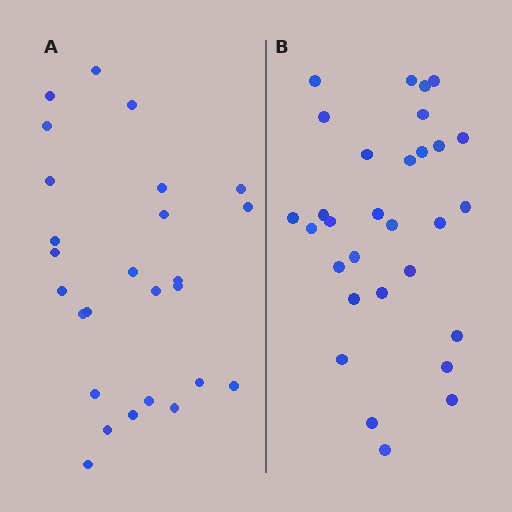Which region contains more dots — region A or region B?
Region B (the right region) has more dots.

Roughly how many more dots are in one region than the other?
Region B has about 4 more dots than region A.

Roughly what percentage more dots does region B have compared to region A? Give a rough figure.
About 15% more.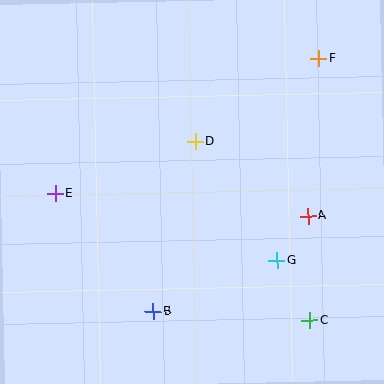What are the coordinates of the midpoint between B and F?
The midpoint between B and F is at (236, 185).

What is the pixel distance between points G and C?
The distance between G and C is 68 pixels.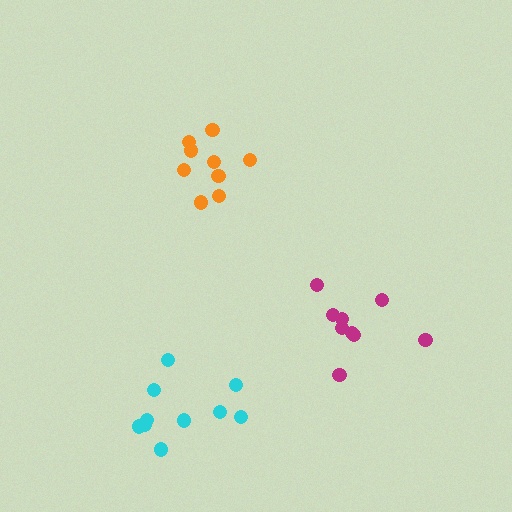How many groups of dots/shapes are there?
There are 3 groups.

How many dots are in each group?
Group 1: 10 dots, Group 2: 9 dots, Group 3: 9 dots (28 total).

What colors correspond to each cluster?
The clusters are colored: cyan, orange, magenta.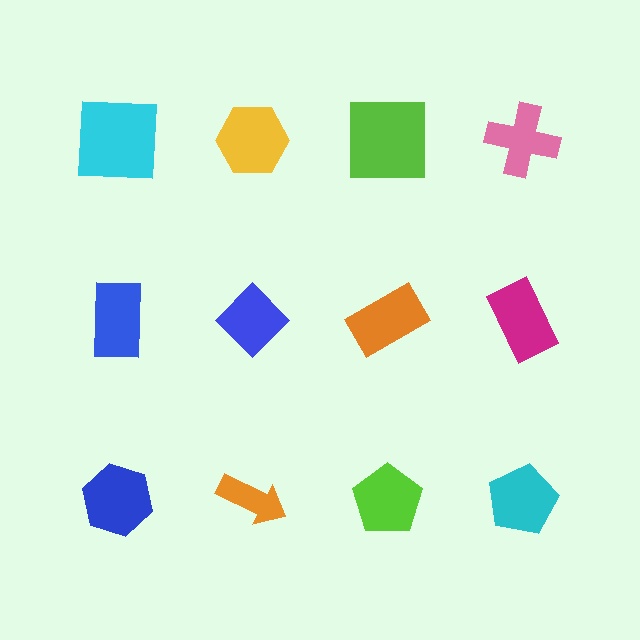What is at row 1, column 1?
A cyan square.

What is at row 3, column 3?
A lime pentagon.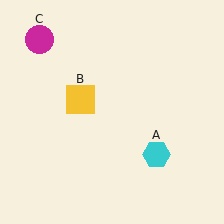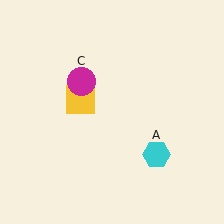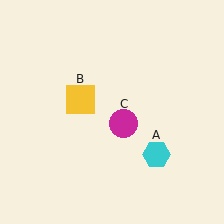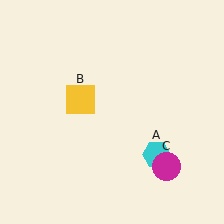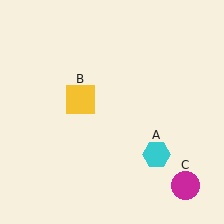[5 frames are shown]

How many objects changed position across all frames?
1 object changed position: magenta circle (object C).